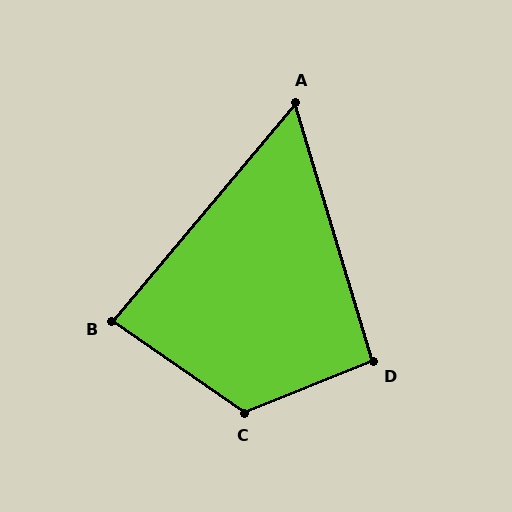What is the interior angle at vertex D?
Approximately 95 degrees (obtuse).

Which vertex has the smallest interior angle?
A, at approximately 57 degrees.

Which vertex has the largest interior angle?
C, at approximately 123 degrees.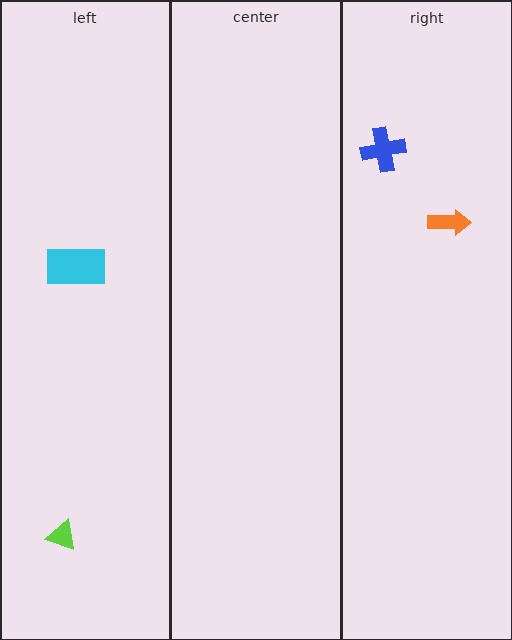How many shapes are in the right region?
2.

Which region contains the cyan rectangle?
The left region.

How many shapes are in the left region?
2.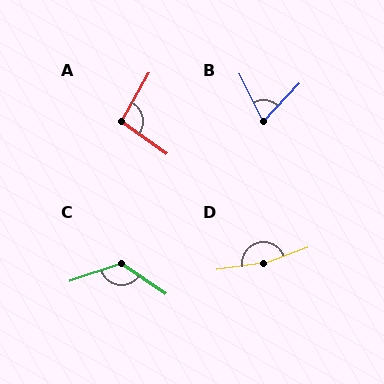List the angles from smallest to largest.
B (70°), A (96°), C (126°), D (168°).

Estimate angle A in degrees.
Approximately 96 degrees.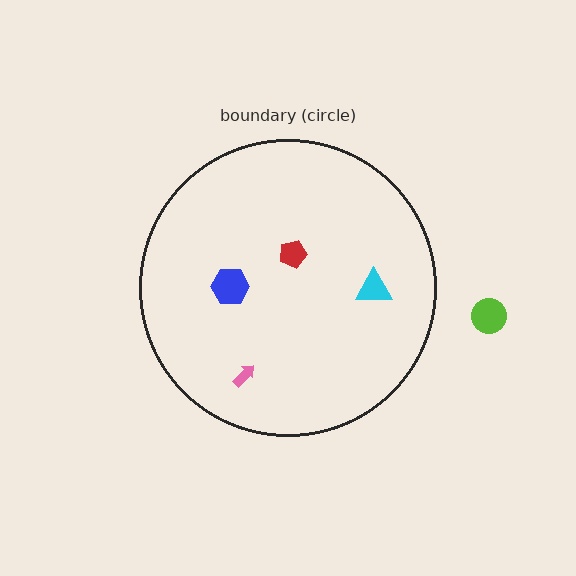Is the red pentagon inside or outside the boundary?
Inside.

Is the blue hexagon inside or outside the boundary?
Inside.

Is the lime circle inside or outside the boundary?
Outside.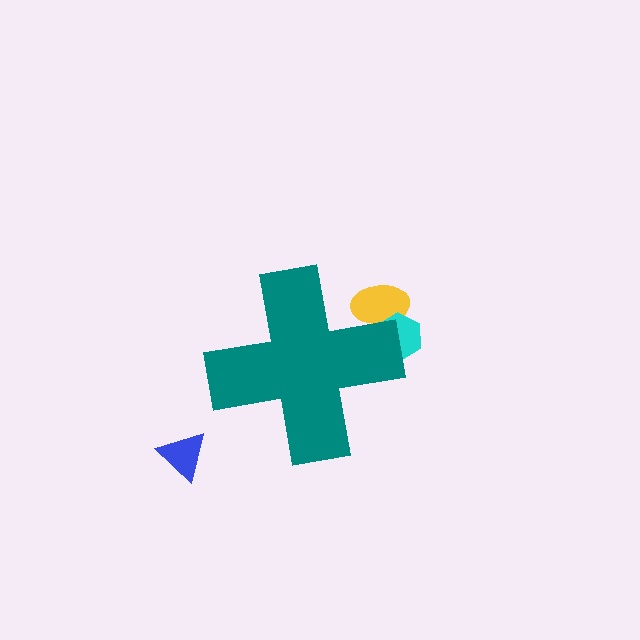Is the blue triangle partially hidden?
No, the blue triangle is fully visible.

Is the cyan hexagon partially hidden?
Yes, the cyan hexagon is partially hidden behind the teal cross.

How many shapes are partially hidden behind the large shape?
2 shapes are partially hidden.